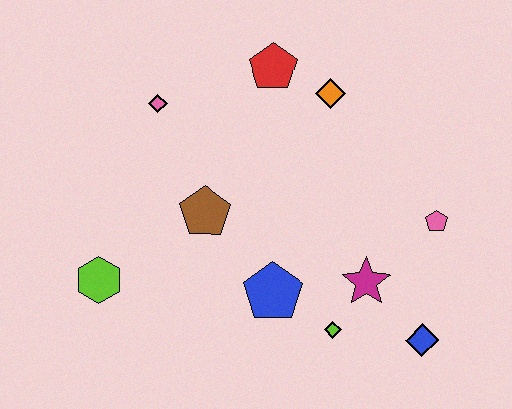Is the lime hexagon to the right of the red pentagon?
No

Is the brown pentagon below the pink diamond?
Yes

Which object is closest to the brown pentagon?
The blue pentagon is closest to the brown pentagon.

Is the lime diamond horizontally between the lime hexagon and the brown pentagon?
No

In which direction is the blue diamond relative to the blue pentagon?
The blue diamond is to the right of the blue pentagon.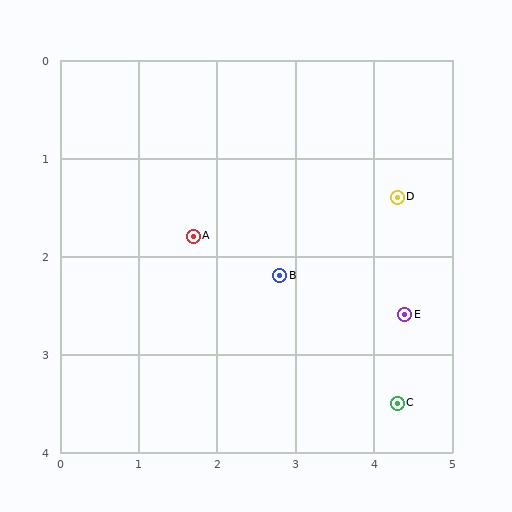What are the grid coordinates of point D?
Point D is at approximately (4.3, 1.4).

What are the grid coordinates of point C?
Point C is at approximately (4.3, 3.5).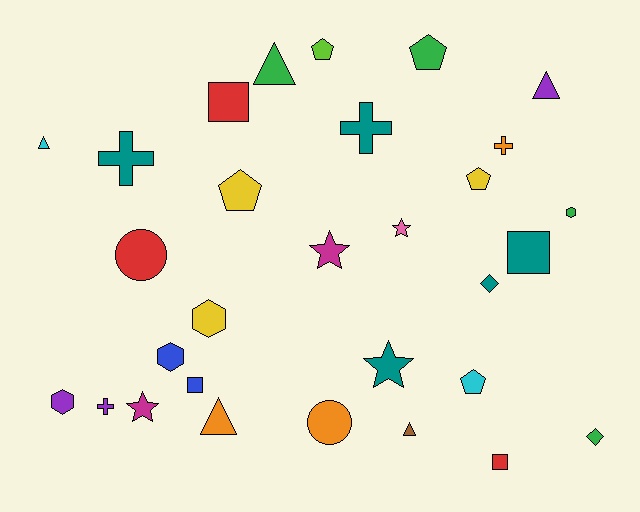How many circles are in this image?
There are 2 circles.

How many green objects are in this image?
There are 4 green objects.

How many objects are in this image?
There are 30 objects.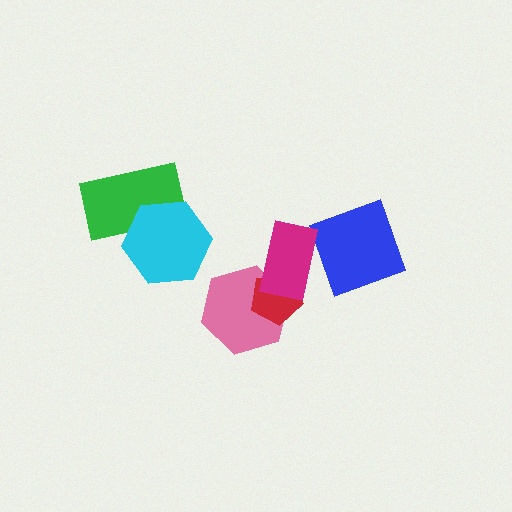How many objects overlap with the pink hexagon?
2 objects overlap with the pink hexagon.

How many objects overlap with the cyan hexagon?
1 object overlaps with the cyan hexagon.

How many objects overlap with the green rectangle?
1 object overlaps with the green rectangle.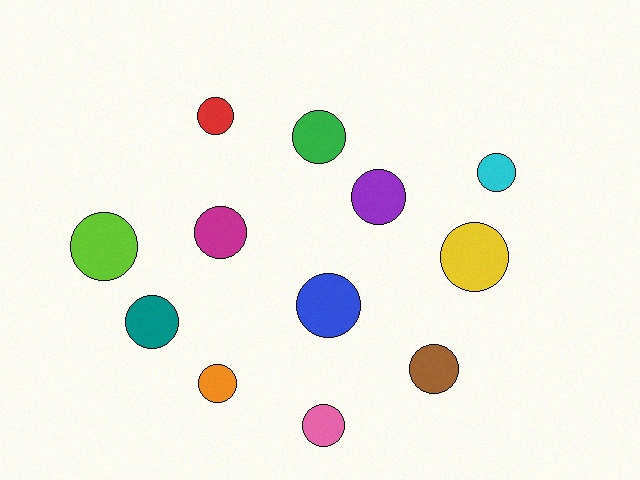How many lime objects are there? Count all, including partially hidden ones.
There is 1 lime object.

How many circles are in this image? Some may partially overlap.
There are 12 circles.